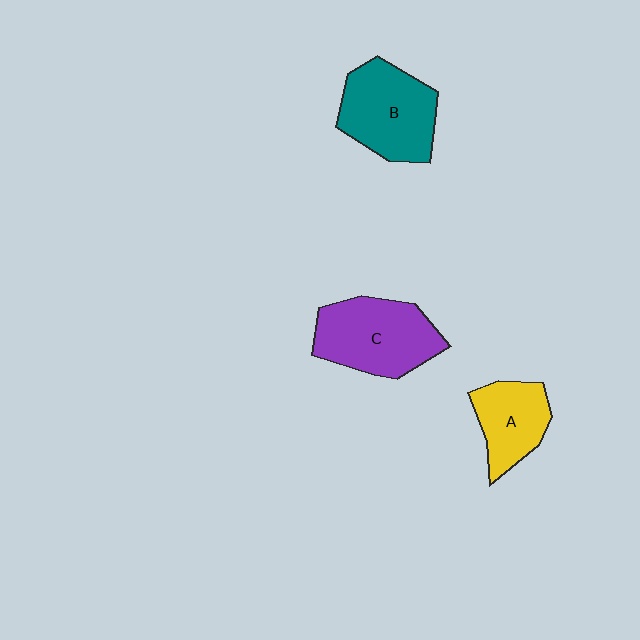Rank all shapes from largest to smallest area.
From largest to smallest: C (purple), B (teal), A (yellow).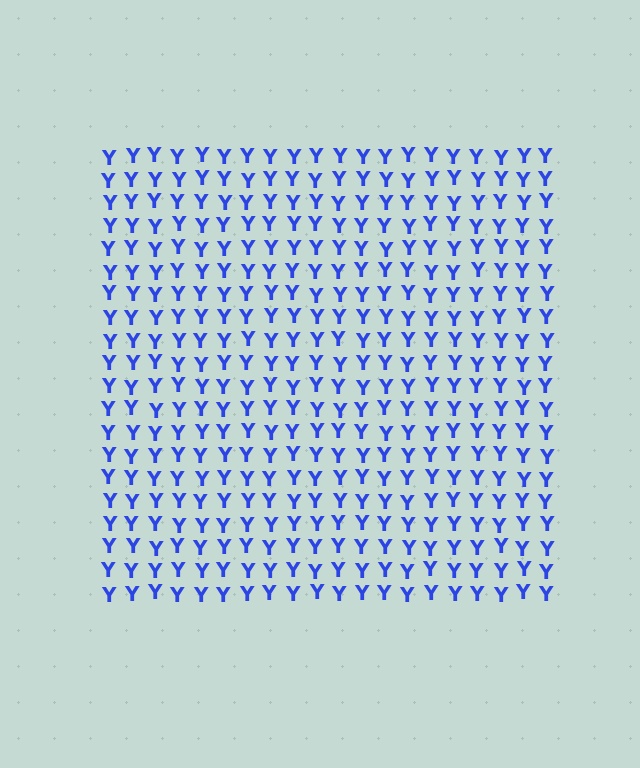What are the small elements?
The small elements are letter Y's.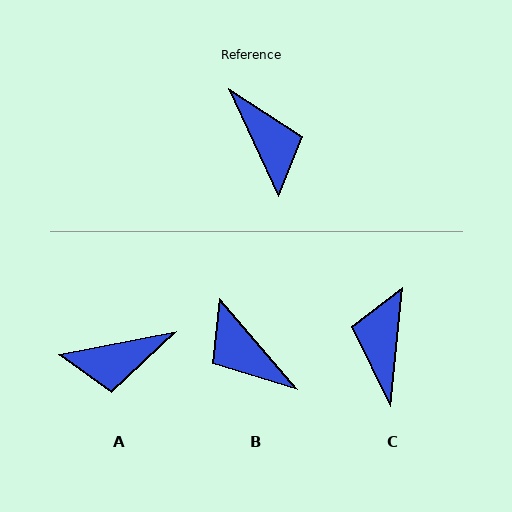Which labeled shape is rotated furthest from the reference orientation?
B, about 164 degrees away.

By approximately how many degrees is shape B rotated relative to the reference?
Approximately 164 degrees clockwise.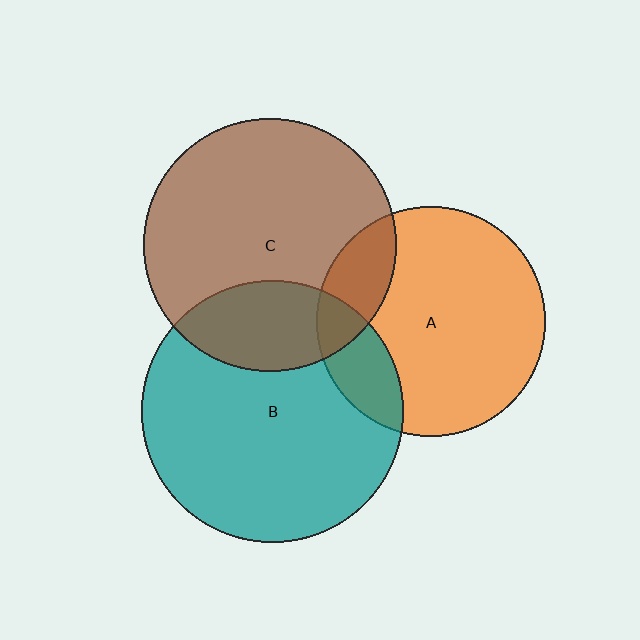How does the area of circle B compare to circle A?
Approximately 1.3 times.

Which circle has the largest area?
Circle B (teal).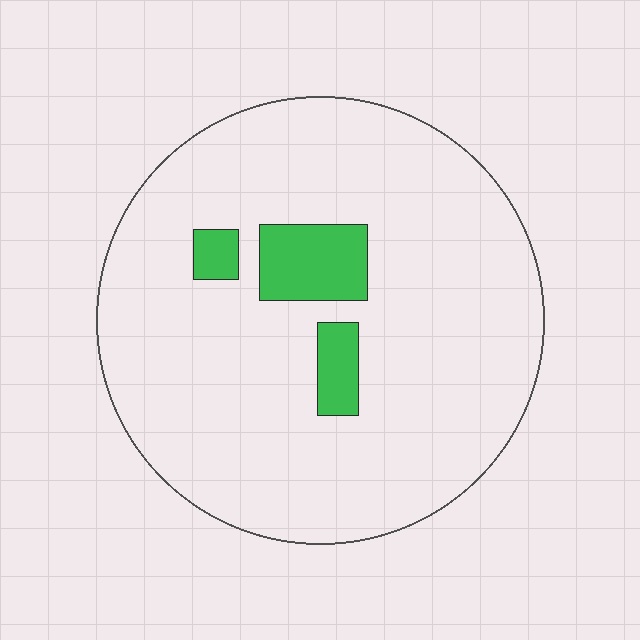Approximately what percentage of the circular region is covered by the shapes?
Approximately 10%.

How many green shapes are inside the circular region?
3.